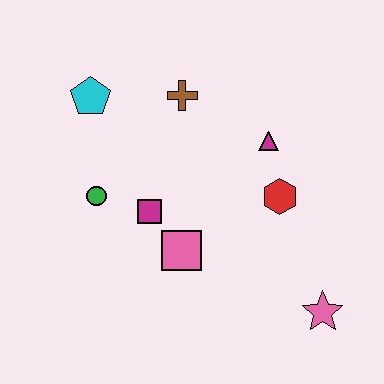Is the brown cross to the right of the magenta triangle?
No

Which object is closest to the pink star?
The red hexagon is closest to the pink star.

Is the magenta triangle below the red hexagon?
No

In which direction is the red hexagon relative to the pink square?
The red hexagon is to the right of the pink square.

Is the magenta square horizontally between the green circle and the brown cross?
Yes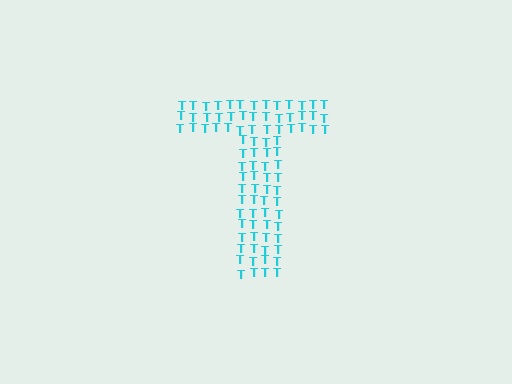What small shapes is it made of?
It is made of small letter T's.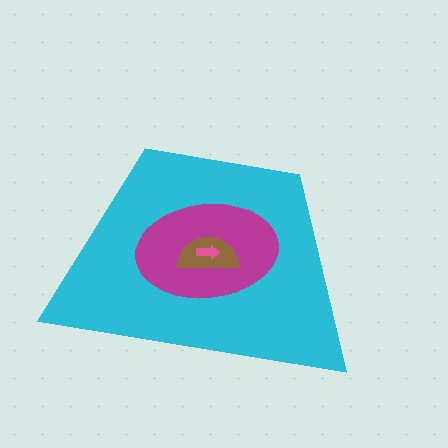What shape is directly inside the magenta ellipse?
The brown semicircle.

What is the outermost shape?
The cyan trapezoid.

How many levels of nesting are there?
4.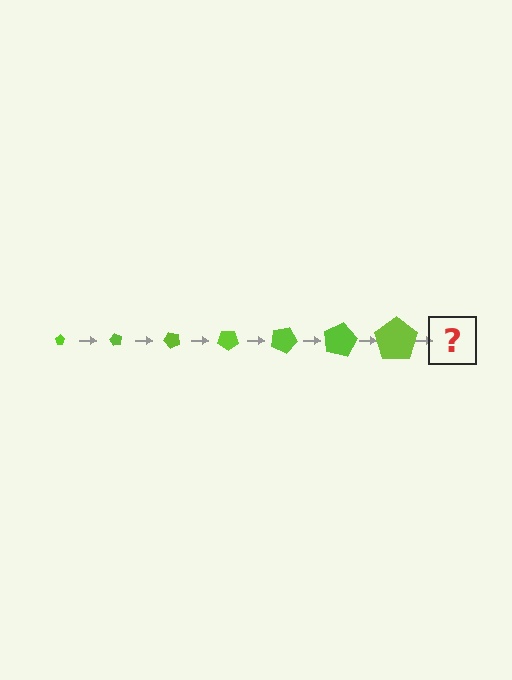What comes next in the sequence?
The next element should be a pentagon, larger than the previous one and rotated 420 degrees from the start.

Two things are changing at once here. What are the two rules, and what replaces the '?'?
The two rules are that the pentagon grows larger each step and it rotates 60 degrees each step. The '?' should be a pentagon, larger than the previous one and rotated 420 degrees from the start.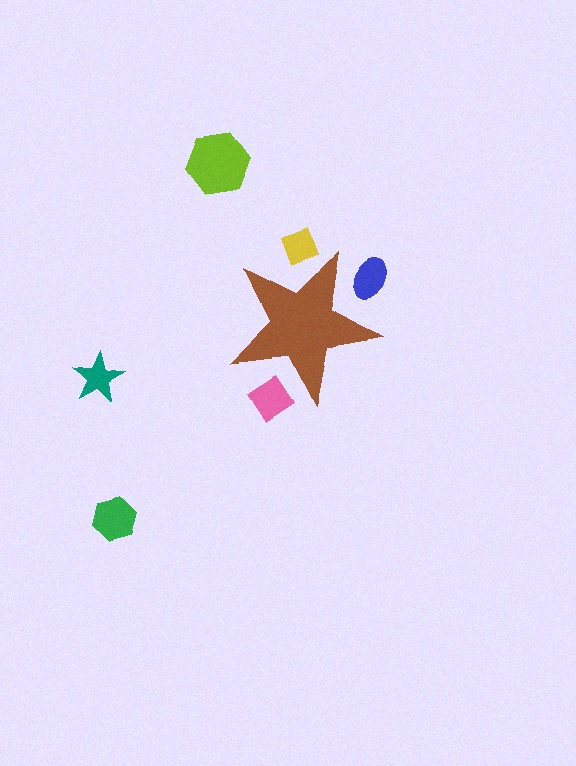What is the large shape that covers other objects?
A brown star.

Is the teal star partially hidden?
No, the teal star is fully visible.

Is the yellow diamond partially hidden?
Yes, the yellow diamond is partially hidden behind the brown star.